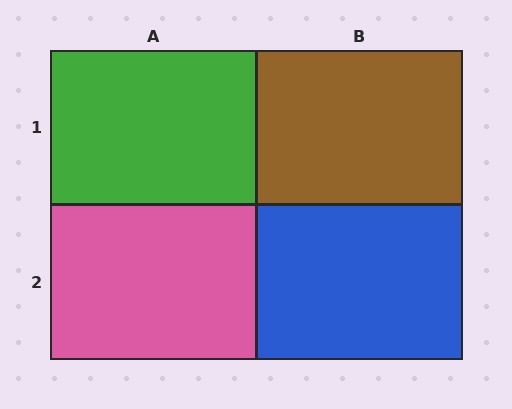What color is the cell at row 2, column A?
Pink.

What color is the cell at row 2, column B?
Blue.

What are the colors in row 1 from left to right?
Green, brown.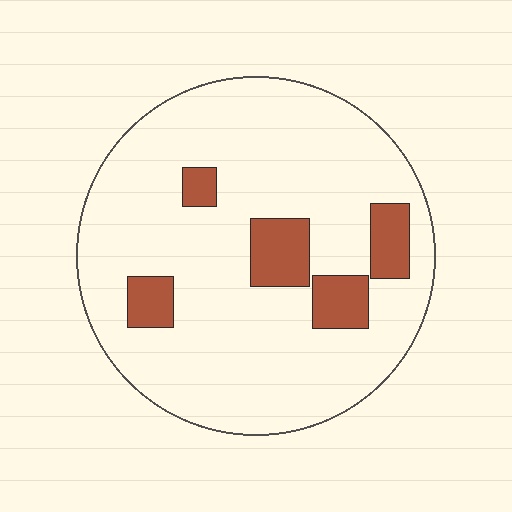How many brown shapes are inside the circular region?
5.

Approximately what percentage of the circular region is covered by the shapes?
Approximately 15%.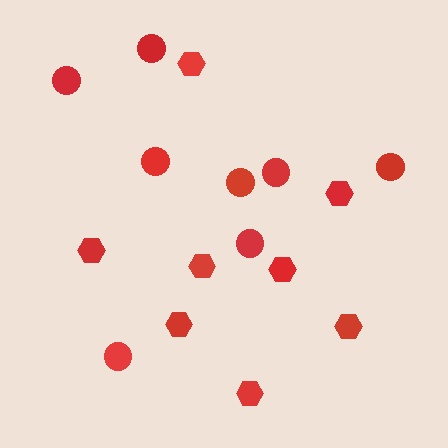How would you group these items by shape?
There are 2 groups: one group of circles (8) and one group of hexagons (8).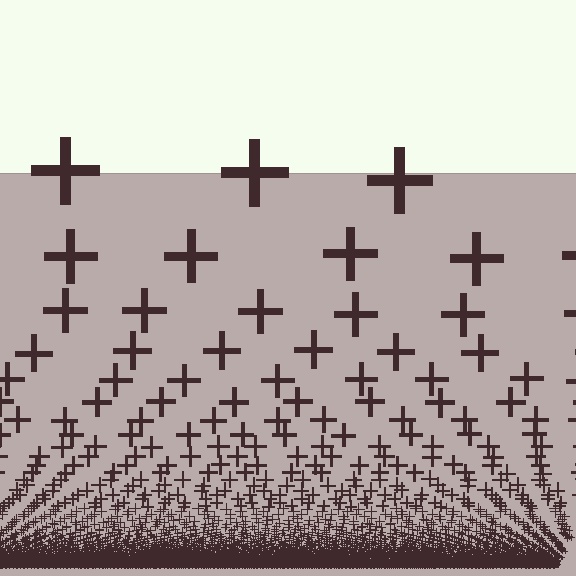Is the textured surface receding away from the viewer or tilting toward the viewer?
The surface appears to tilt toward the viewer. Texture elements get larger and sparser toward the top.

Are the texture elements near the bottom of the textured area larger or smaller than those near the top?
Smaller. The gradient is inverted — elements near the bottom are smaller and denser.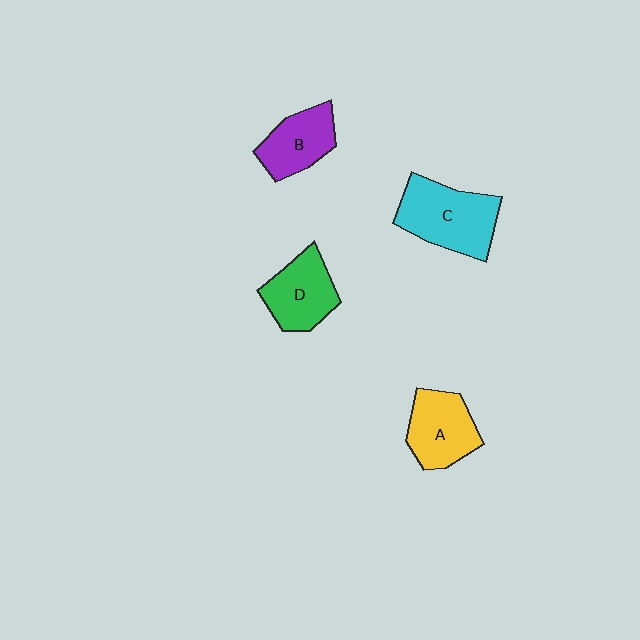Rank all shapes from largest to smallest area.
From largest to smallest: C (cyan), A (yellow), D (green), B (purple).